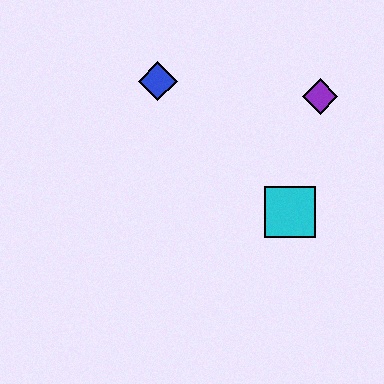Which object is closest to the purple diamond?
The cyan square is closest to the purple diamond.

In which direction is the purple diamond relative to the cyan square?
The purple diamond is above the cyan square.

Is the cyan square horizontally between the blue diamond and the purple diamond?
Yes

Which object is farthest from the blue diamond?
The cyan square is farthest from the blue diamond.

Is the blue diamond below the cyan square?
No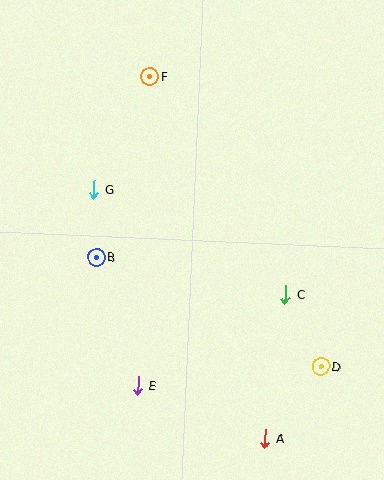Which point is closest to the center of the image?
Point B at (96, 257) is closest to the center.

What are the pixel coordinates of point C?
Point C is at (285, 295).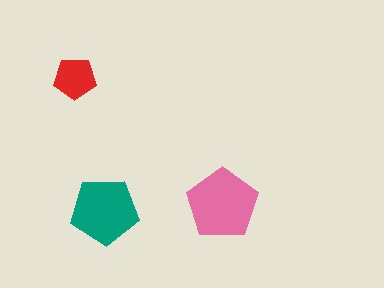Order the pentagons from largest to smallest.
the pink one, the teal one, the red one.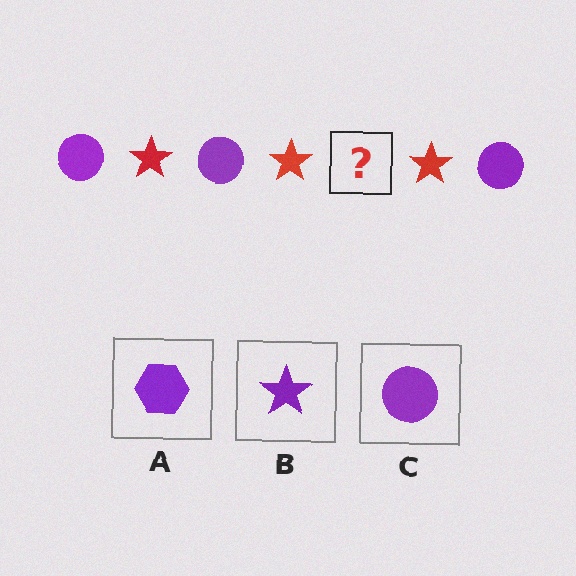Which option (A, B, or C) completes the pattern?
C.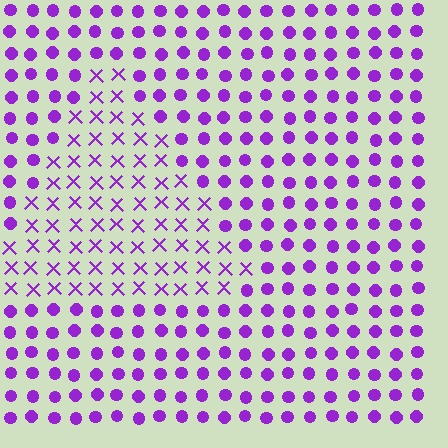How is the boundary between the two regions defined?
The boundary is defined by a change in element shape: X marks inside vs. circles outside. All elements share the same color and spacing.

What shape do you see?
I see a triangle.